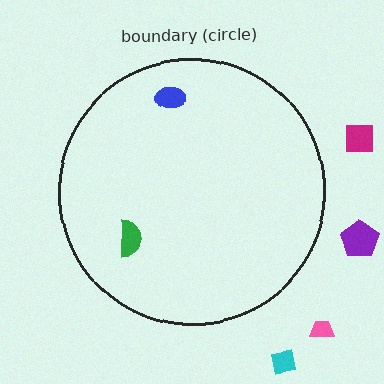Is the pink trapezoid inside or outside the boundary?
Outside.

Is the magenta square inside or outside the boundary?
Outside.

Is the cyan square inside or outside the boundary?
Outside.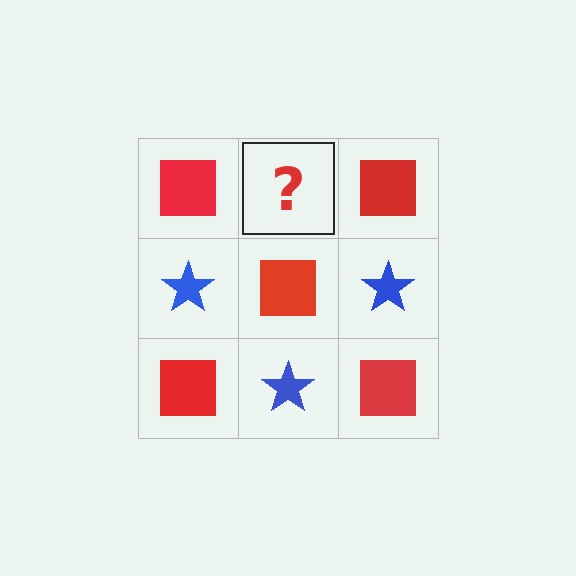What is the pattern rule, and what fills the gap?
The rule is that it alternates red square and blue star in a checkerboard pattern. The gap should be filled with a blue star.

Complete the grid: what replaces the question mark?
The question mark should be replaced with a blue star.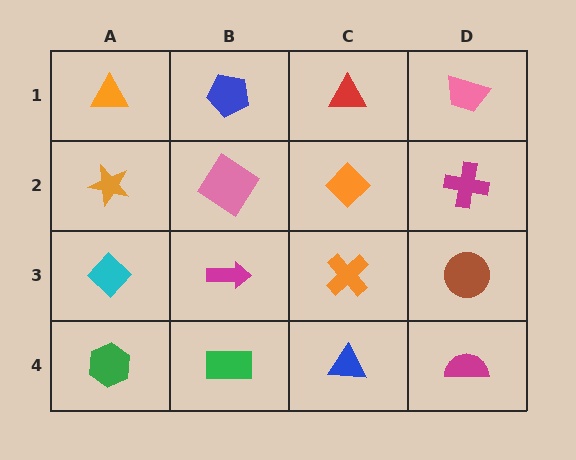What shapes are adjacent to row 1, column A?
An orange star (row 2, column A), a blue pentagon (row 1, column B).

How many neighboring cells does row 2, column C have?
4.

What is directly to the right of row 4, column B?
A blue triangle.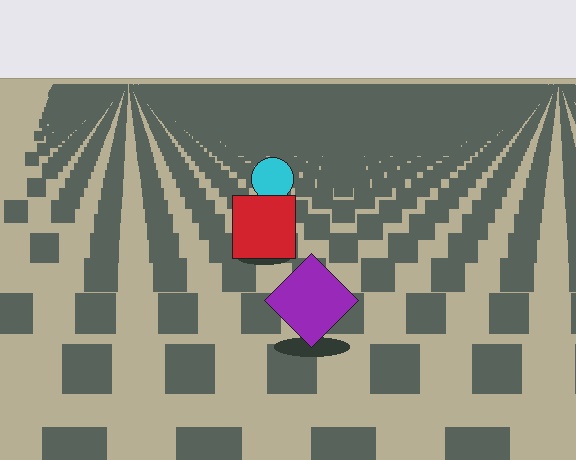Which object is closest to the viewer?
The purple diamond is closest. The texture marks near it are larger and more spread out.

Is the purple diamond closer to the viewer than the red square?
Yes. The purple diamond is closer — you can tell from the texture gradient: the ground texture is coarser near it.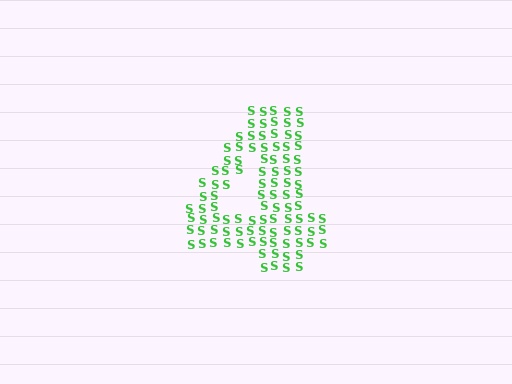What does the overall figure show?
The overall figure shows the digit 4.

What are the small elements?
The small elements are letter S's.